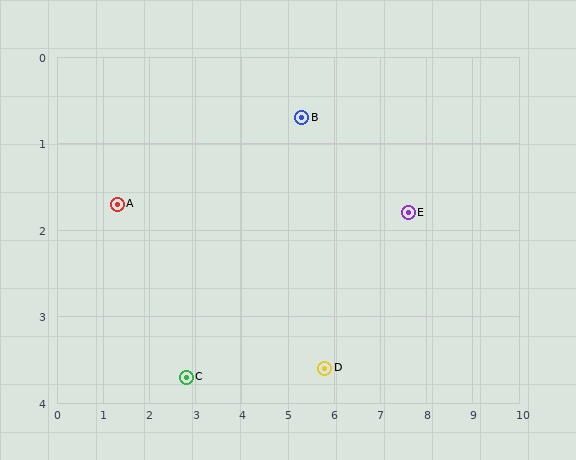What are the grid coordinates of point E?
Point E is at approximately (7.6, 1.8).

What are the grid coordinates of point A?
Point A is at approximately (1.3, 1.7).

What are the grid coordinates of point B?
Point B is at approximately (5.3, 0.7).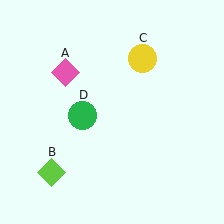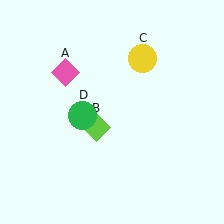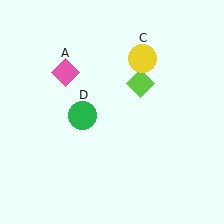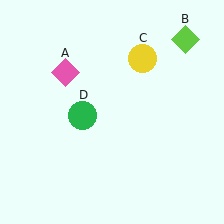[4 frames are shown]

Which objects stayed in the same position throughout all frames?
Pink diamond (object A) and yellow circle (object C) and green circle (object D) remained stationary.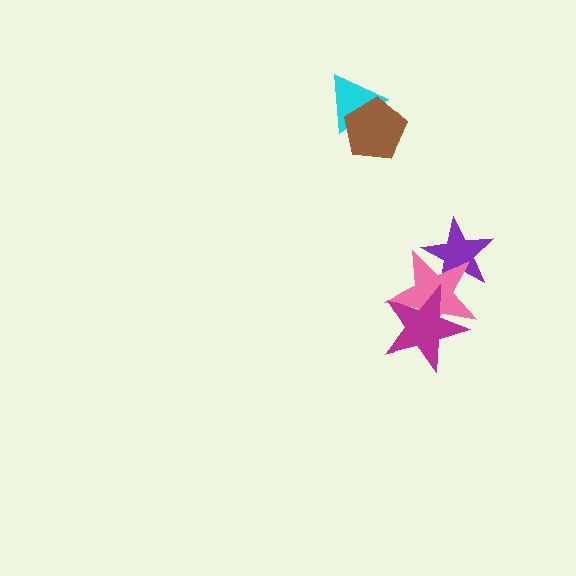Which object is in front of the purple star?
The pink star is in front of the purple star.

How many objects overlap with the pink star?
2 objects overlap with the pink star.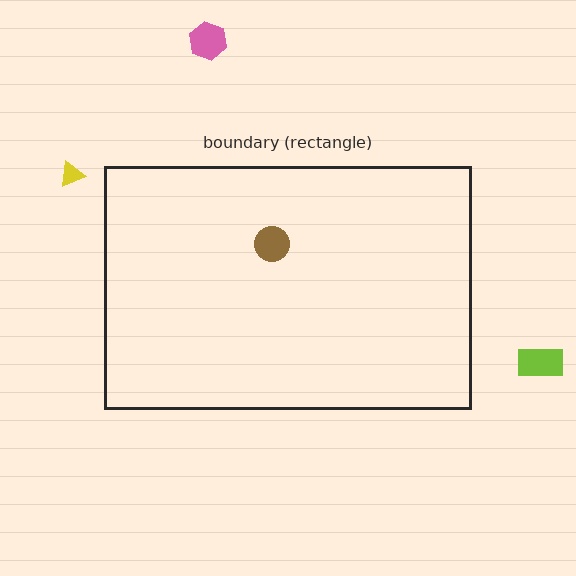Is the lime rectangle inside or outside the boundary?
Outside.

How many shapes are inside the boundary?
1 inside, 3 outside.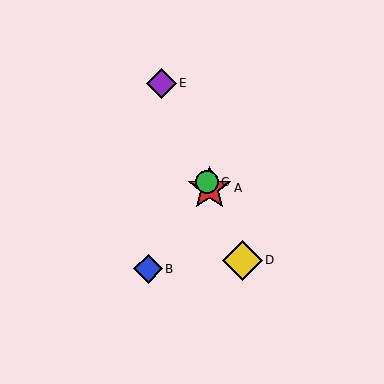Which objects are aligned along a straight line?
Objects A, C, D, E are aligned along a straight line.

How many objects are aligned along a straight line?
4 objects (A, C, D, E) are aligned along a straight line.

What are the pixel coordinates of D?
Object D is at (243, 261).